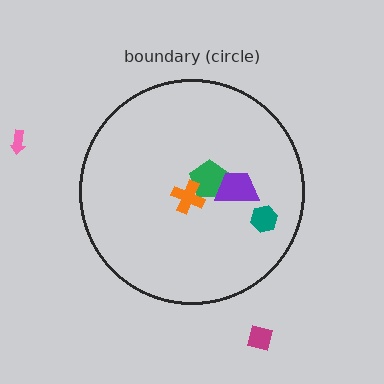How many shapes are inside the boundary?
4 inside, 2 outside.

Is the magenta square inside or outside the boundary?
Outside.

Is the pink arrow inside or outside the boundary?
Outside.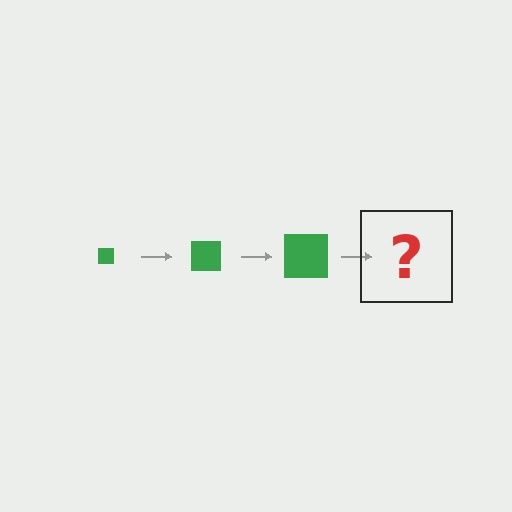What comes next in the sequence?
The next element should be a green square, larger than the previous one.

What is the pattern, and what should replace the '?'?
The pattern is that the square gets progressively larger each step. The '?' should be a green square, larger than the previous one.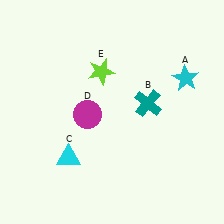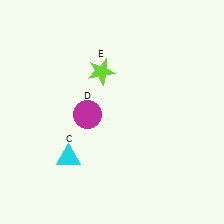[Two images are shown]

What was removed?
The teal cross (B), the cyan star (A) were removed in Image 2.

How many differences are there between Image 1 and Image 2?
There are 2 differences between the two images.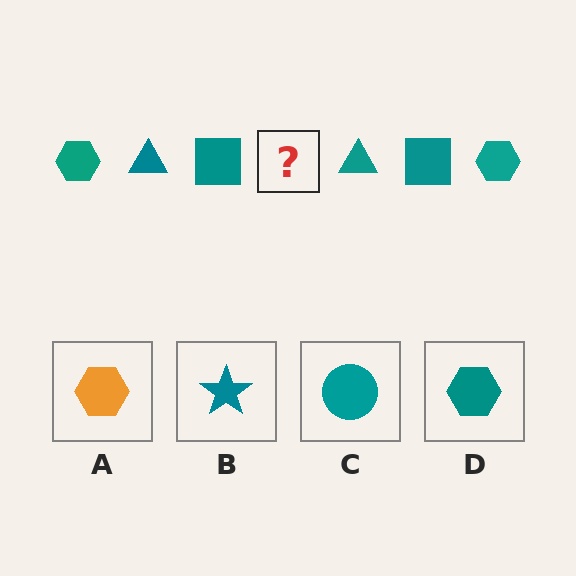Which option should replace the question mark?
Option D.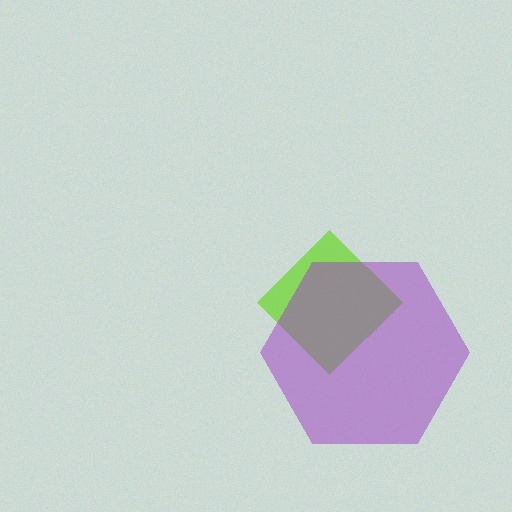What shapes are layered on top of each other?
The layered shapes are: a lime diamond, a purple hexagon.